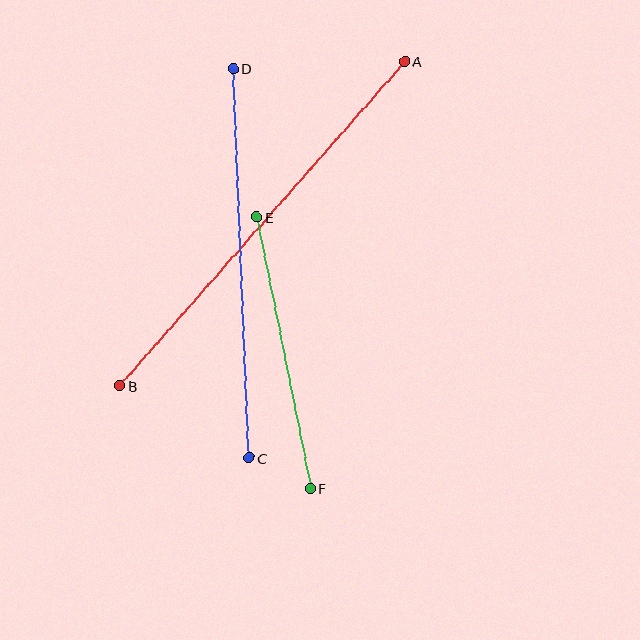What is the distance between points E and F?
The distance is approximately 276 pixels.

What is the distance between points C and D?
The distance is approximately 390 pixels.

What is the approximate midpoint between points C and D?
The midpoint is at approximately (241, 263) pixels.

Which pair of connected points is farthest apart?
Points A and B are farthest apart.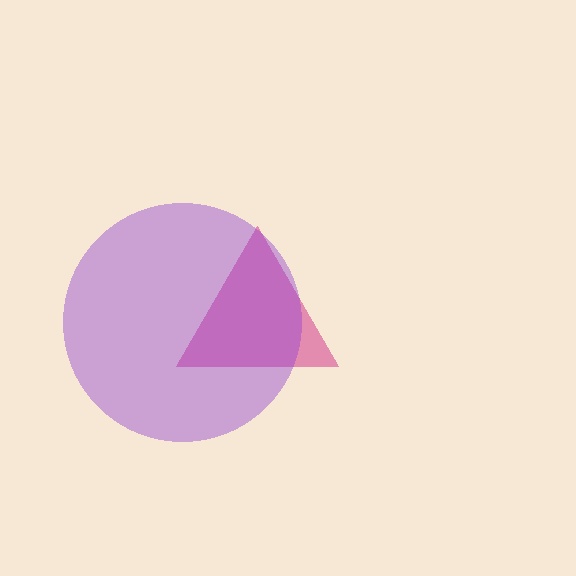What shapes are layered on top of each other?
The layered shapes are: a pink triangle, a purple circle.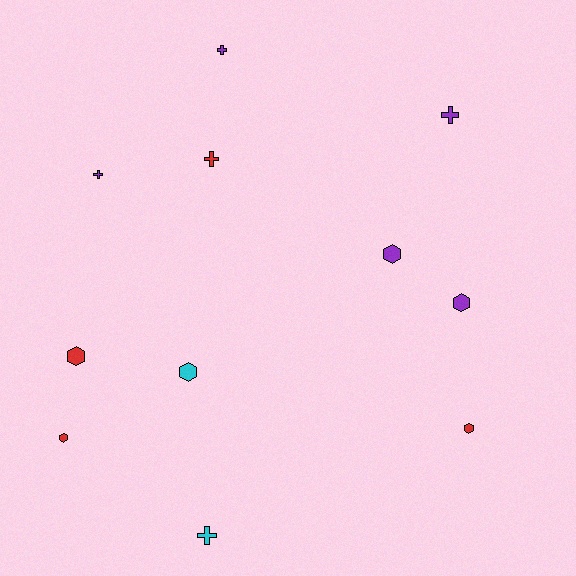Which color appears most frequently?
Purple, with 5 objects.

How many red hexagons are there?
There are 3 red hexagons.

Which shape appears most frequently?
Hexagon, with 6 objects.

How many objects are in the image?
There are 11 objects.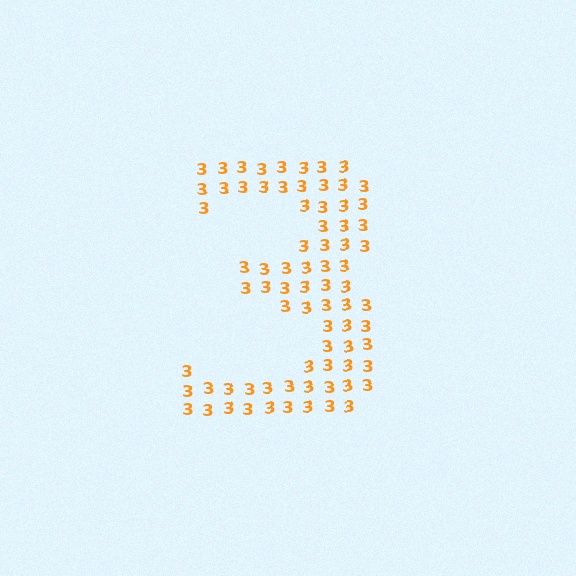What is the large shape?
The large shape is the digit 3.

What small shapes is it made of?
It is made of small digit 3's.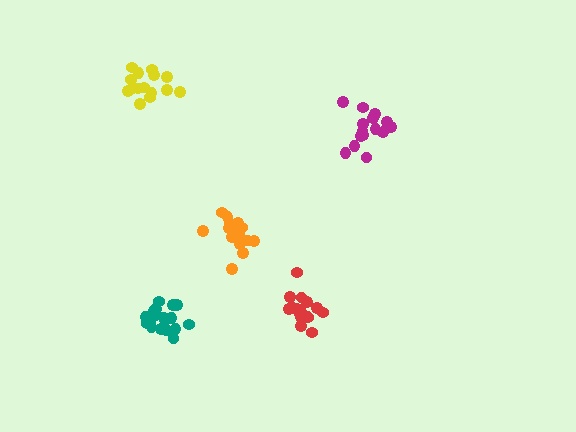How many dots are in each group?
Group 1: 15 dots, Group 2: 20 dots, Group 3: 17 dots, Group 4: 15 dots, Group 5: 15 dots (82 total).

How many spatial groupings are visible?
There are 5 spatial groupings.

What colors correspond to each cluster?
The clusters are colored: magenta, teal, red, orange, yellow.